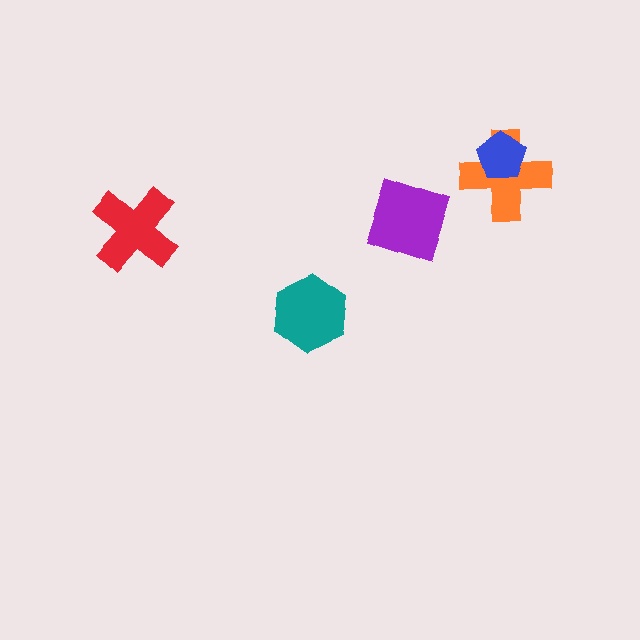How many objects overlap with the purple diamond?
0 objects overlap with the purple diamond.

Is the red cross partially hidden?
No, no other shape covers it.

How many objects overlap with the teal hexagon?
0 objects overlap with the teal hexagon.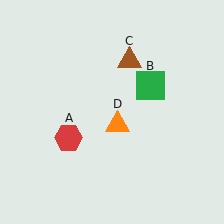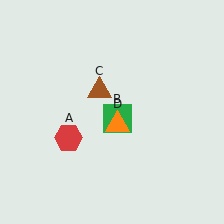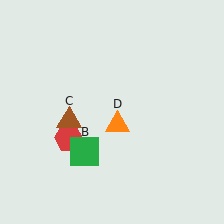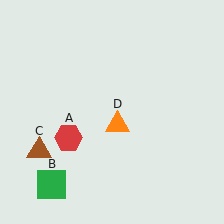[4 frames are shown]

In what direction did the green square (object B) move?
The green square (object B) moved down and to the left.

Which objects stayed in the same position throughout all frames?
Red hexagon (object A) and orange triangle (object D) remained stationary.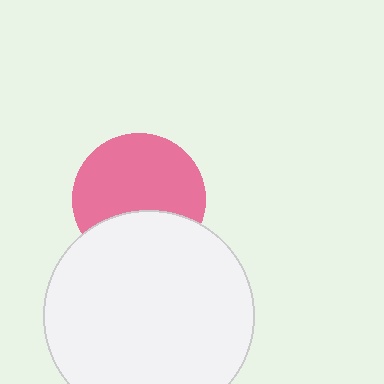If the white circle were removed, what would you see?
You would see the complete pink circle.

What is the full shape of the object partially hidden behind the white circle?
The partially hidden object is a pink circle.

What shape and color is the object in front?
The object in front is a white circle.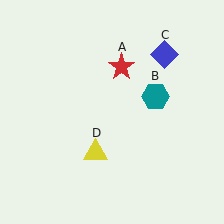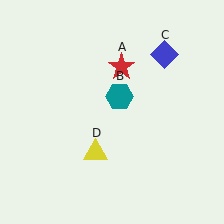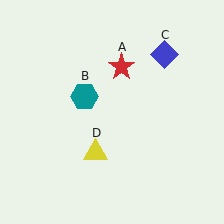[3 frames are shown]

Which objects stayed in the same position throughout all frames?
Red star (object A) and blue diamond (object C) and yellow triangle (object D) remained stationary.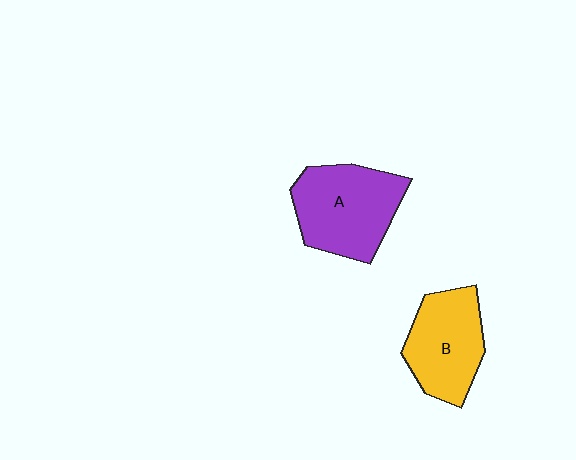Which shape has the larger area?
Shape A (purple).